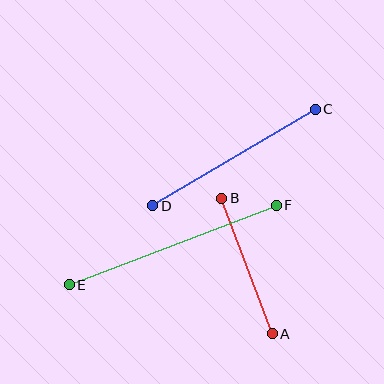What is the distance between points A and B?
The distance is approximately 144 pixels.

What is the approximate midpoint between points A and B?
The midpoint is at approximately (247, 266) pixels.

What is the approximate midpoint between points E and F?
The midpoint is at approximately (173, 245) pixels.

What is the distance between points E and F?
The distance is approximately 222 pixels.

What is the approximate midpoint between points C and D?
The midpoint is at approximately (234, 157) pixels.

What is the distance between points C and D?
The distance is approximately 189 pixels.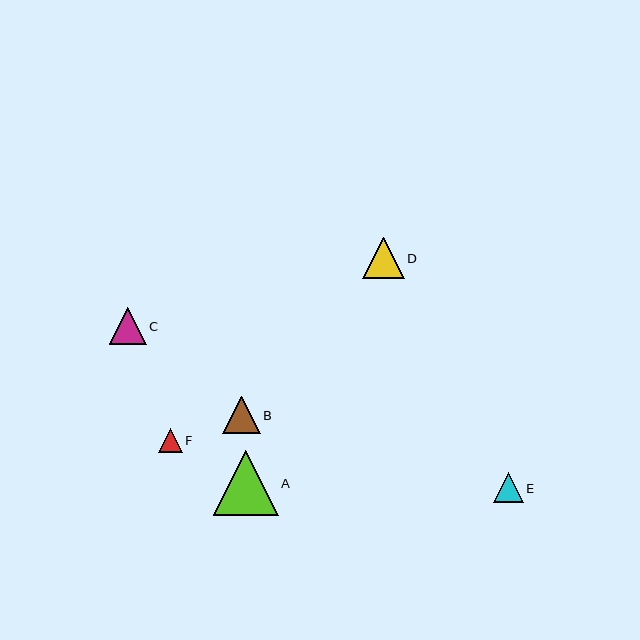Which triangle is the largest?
Triangle A is the largest with a size of approximately 65 pixels.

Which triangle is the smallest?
Triangle F is the smallest with a size of approximately 24 pixels.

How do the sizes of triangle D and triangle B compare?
Triangle D and triangle B are approximately the same size.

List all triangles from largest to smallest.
From largest to smallest: A, D, B, C, E, F.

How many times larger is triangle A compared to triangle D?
Triangle A is approximately 1.6 times the size of triangle D.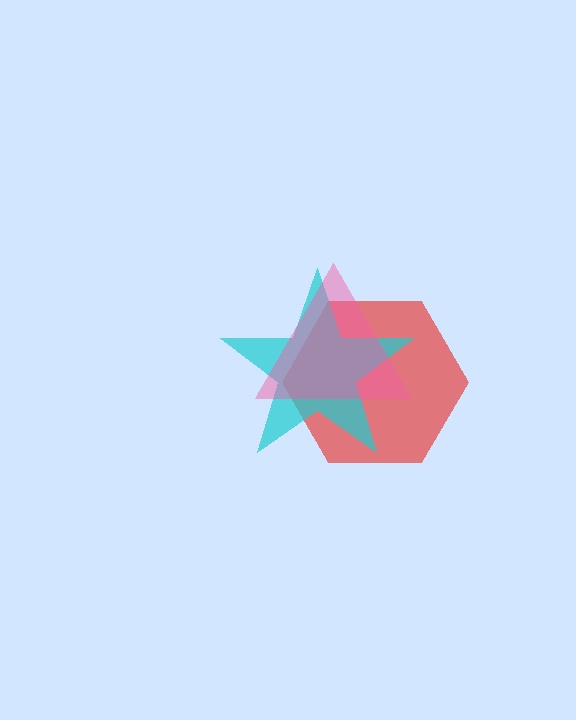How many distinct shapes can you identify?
There are 3 distinct shapes: a red hexagon, a cyan star, a pink triangle.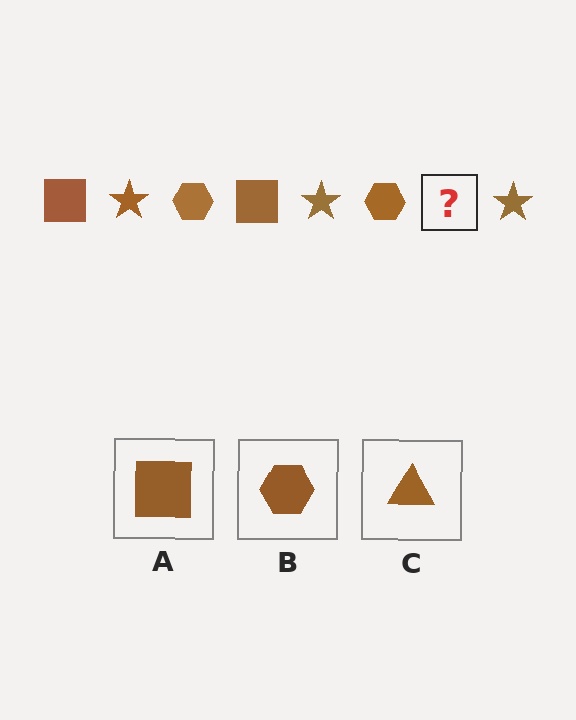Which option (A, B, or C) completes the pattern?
A.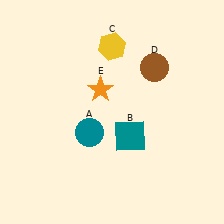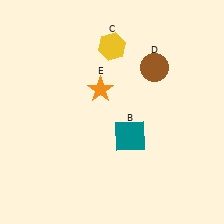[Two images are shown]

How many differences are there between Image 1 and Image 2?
There is 1 difference between the two images.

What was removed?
The teal circle (A) was removed in Image 2.